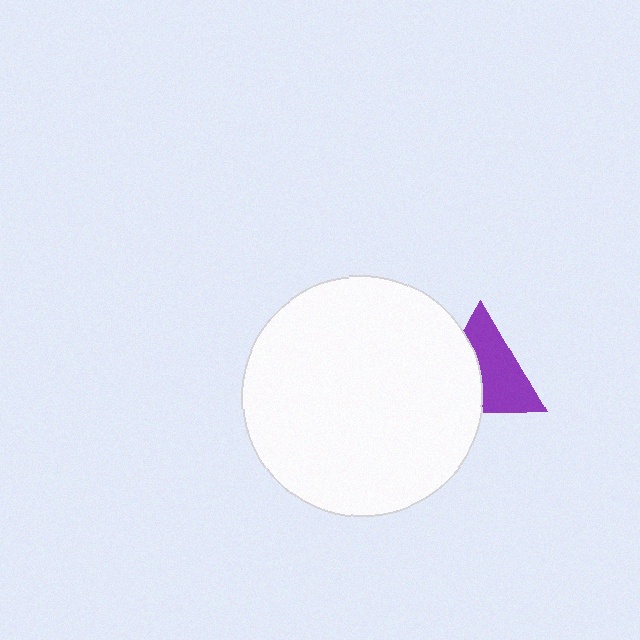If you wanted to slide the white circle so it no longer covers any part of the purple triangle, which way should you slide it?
Slide it left — that is the most direct way to separate the two shapes.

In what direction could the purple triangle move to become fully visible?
The purple triangle could move right. That would shift it out from behind the white circle entirely.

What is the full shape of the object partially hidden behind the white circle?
The partially hidden object is a purple triangle.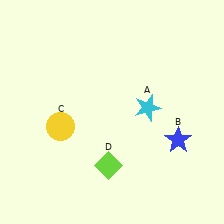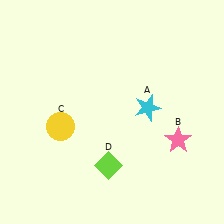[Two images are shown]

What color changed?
The star (B) changed from blue in Image 1 to pink in Image 2.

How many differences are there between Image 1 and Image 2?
There is 1 difference between the two images.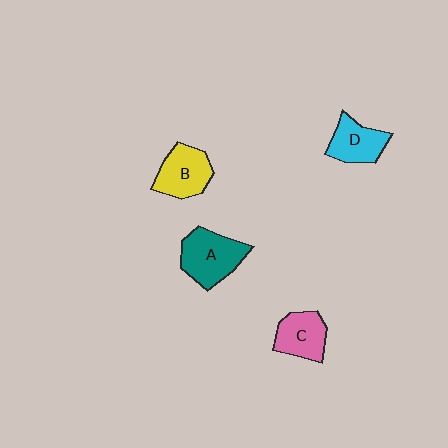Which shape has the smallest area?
Shape D (cyan).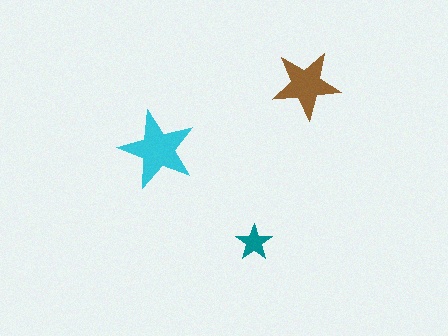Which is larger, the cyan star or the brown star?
The cyan one.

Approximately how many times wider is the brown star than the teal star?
About 2 times wider.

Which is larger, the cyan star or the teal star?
The cyan one.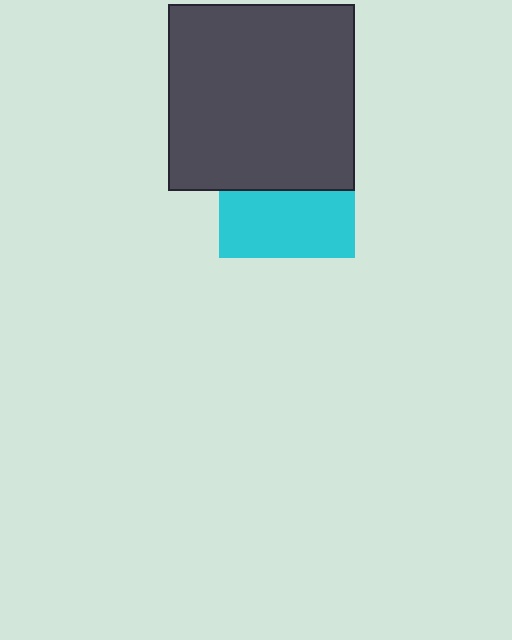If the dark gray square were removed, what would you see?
You would see the complete cyan square.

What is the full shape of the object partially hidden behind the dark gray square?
The partially hidden object is a cyan square.